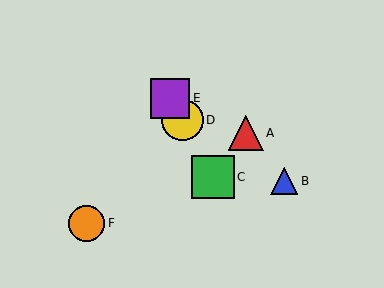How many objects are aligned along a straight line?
3 objects (C, D, E) are aligned along a straight line.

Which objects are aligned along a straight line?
Objects C, D, E are aligned along a straight line.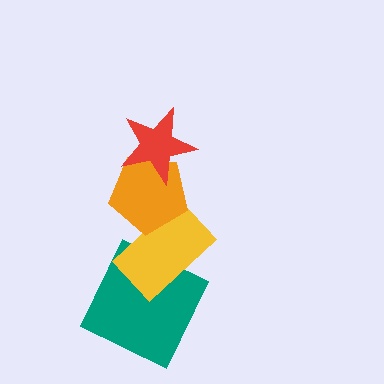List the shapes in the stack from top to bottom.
From top to bottom: the red star, the orange pentagon, the yellow rectangle, the teal square.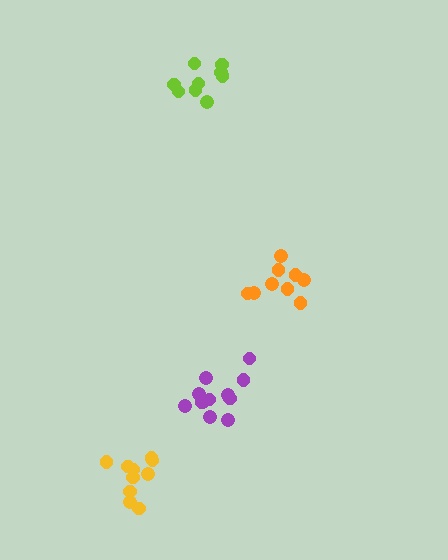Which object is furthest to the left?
The yellow cluster is leftmost.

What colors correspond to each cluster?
The clusters are colored: yellow, orange, purple, lime.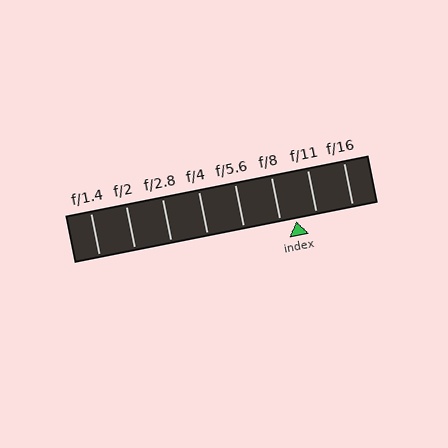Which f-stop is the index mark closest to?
The index mark is closest to f/8.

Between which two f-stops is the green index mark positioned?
The index mark is between f/8 and f/11.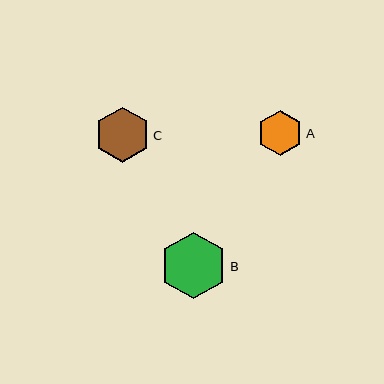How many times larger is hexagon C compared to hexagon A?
Hexagon C is approximately 1.2 times the size of hexagon A.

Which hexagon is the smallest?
Hexagon A is the smallest with a size of approximately 45 pixels.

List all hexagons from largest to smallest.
From largest to smallest: B, C, A.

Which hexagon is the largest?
Hexagon B is the largest with a size of approximately 67 pixels.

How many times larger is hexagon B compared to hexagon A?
Hexagon B is approximately 1.5 times the size of hexagon A.